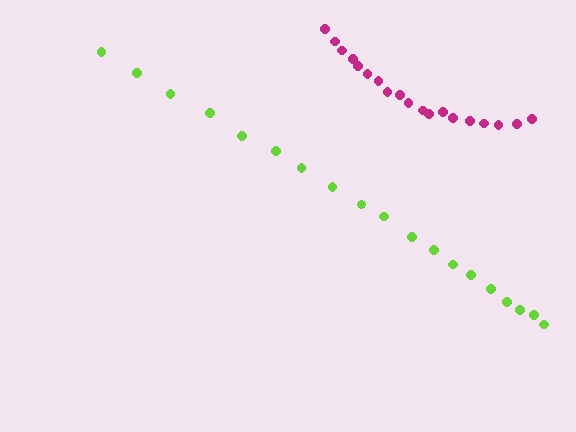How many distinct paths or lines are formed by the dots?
There are 2 distinct paths.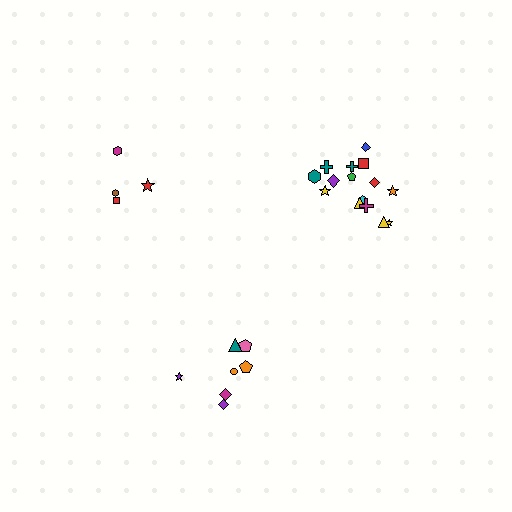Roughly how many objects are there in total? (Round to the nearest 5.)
Roughly 25 objects in total.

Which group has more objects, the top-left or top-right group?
The top-right group.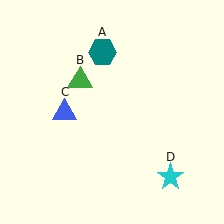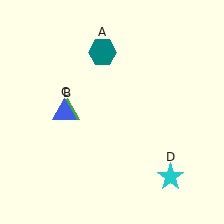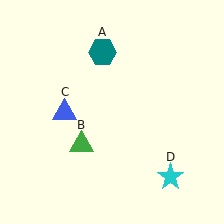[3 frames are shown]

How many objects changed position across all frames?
1 object changed position: green triangle (object B).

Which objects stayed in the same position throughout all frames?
Teal hexagon (object A) and blue triangle (object C) and cyan star (object D) remained stationary.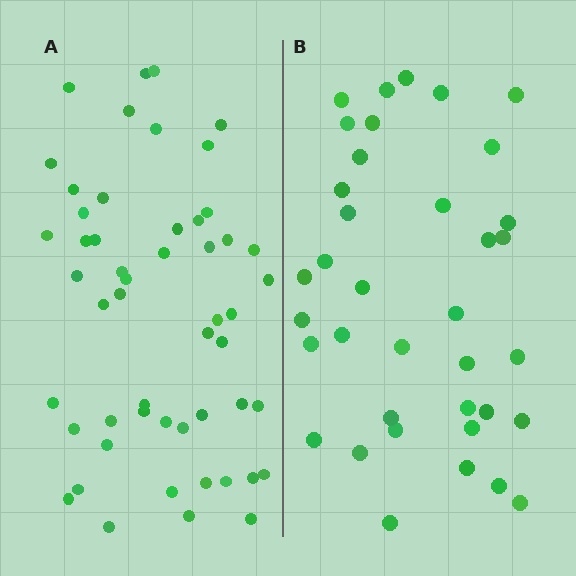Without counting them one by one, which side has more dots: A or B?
Region A (the left region) has more dots.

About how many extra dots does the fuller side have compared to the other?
Region A has approximately 15 more dots than region B.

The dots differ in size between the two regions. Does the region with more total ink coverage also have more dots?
No. Region B has more total ink coverage because its dots are larger, but region A actually contains more individual dots. Total area can be misleading — the number of items is what matters here.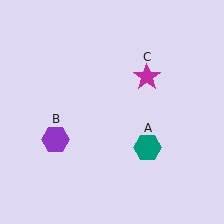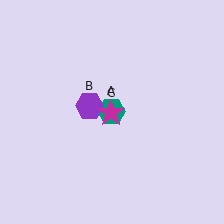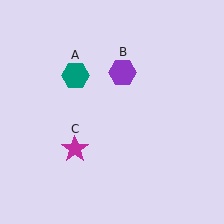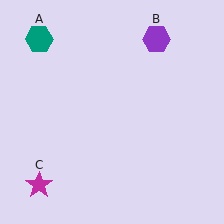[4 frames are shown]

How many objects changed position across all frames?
3 objects changed position: teal hexagon (object A), purple hexagon (object B), magenta star (object C).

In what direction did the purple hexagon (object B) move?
The purple hexagon (object B) moved up and to the right.